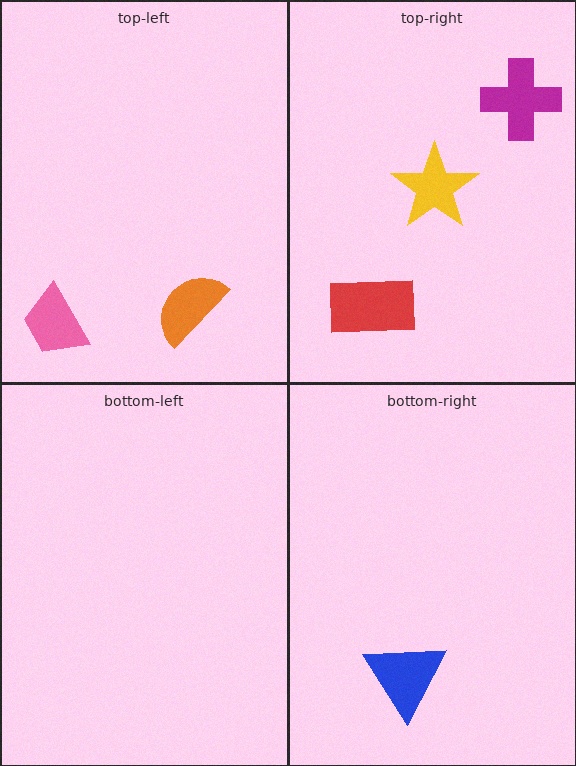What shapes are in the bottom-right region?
The blue triangle.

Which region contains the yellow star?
The top-right region.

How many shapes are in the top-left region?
2.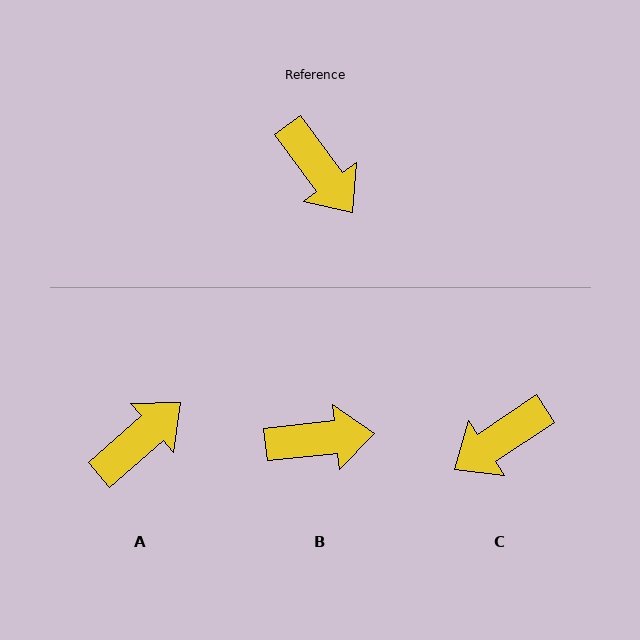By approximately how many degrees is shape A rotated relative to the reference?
Approximately 95 degrees counter-clockwise.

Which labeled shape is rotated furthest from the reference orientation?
A, about 95 degrees away.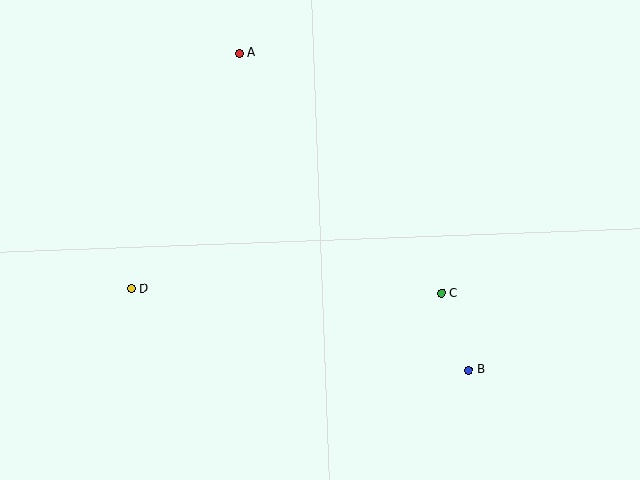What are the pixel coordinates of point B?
Point B is at (469, 370).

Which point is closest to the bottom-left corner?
Point D is closest to the bottom-left corner.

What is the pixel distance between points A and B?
The distance between A and B is 391 pixels.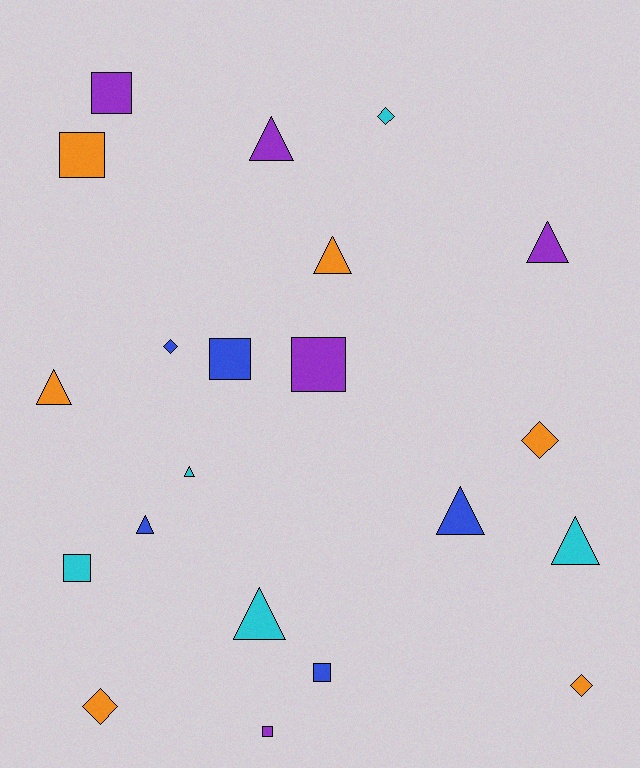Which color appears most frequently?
Orange, with 6 objects.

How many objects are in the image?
There are 21 objects.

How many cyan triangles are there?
There are 3 cyan triangles.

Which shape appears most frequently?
Triangle, with 9 objects.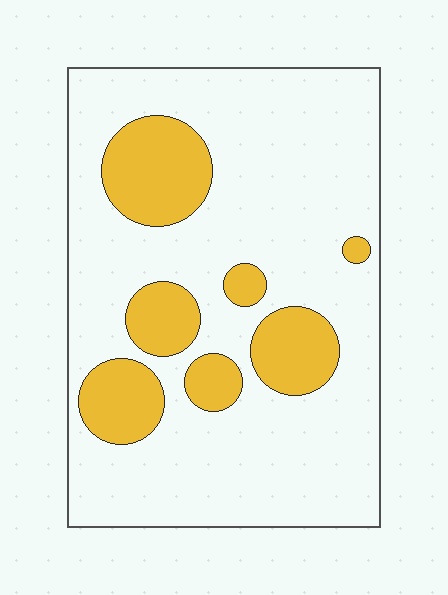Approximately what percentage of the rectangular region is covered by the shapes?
Approximately 20%.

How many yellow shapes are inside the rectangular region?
7.